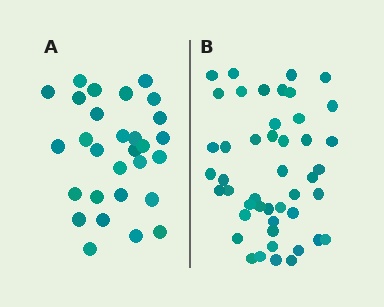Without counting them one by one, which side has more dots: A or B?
Region B (the right region) has more dots.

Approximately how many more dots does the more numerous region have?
Region B has approximately 15 more dots than region A.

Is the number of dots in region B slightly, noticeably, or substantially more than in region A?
Region B has substantially more. The ratio is roughly 1.6 to 1.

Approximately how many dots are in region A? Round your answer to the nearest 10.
About 30 dots. (The exact count is 29, which rounds to 30.)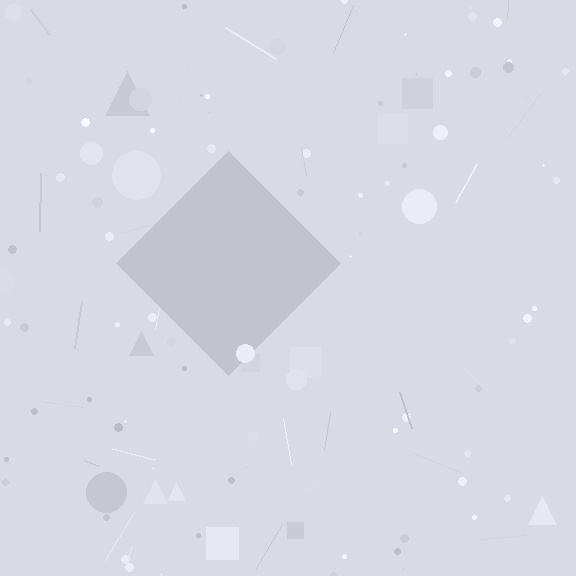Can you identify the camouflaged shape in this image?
The camouflaged shape is a diamond.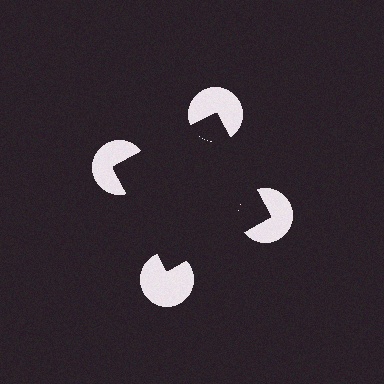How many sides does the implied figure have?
4 sides.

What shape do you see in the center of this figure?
An illusory square — its edges are inferred from the aligned wedge cuts in the pac-man discs, not physically drawn.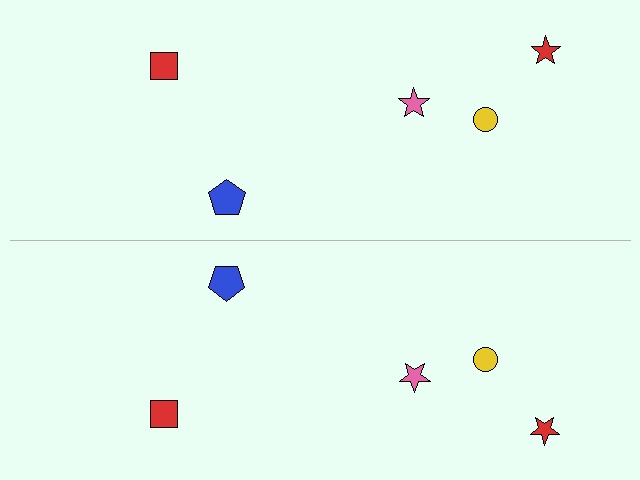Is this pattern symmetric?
Yes, this pattern has bilateral (reflection) symmetry.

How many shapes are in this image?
There are 10 shapes in this image.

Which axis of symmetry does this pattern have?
The pattern has a horizontal axis of symmetry running through the center of the image.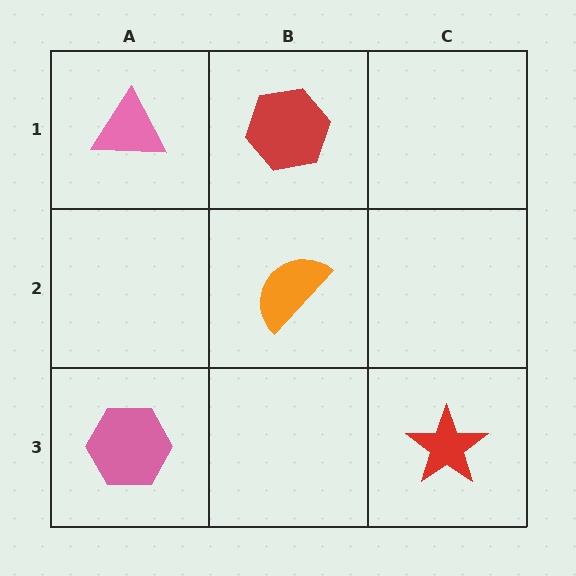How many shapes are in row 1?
2 shapes.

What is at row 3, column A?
A pink hexagon.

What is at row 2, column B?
An orange semicircle.